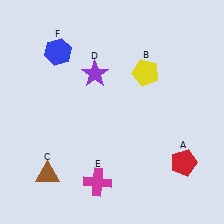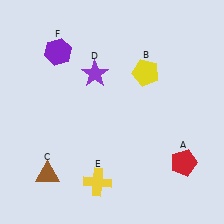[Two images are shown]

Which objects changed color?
E changed from magenta to yellow. F changed from blue to purple.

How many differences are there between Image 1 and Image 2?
There are 2 differences between the two images.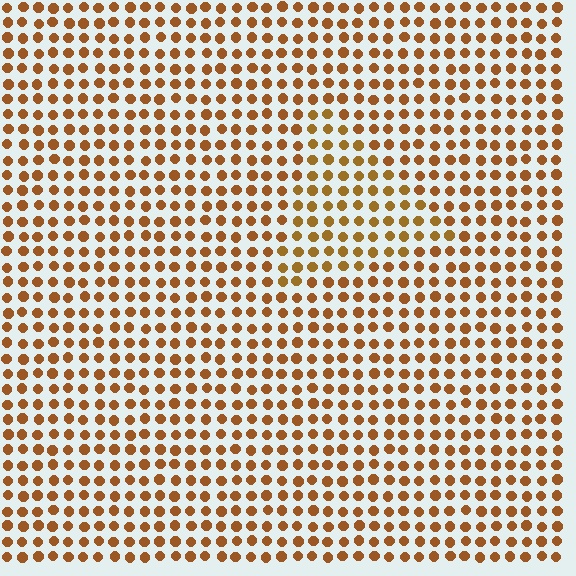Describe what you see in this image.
The image is filled with small brown elements in a uniform arrangement. A triangle-shaped region is visible where the elements are tinted to a slightly different hue, forming a subtle color boundary.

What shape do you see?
I see a triangle.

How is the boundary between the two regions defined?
The boundary is defined purely by a slight shift in hue (about 13 degrees). Spacing, size, and orientation are identical on both sides.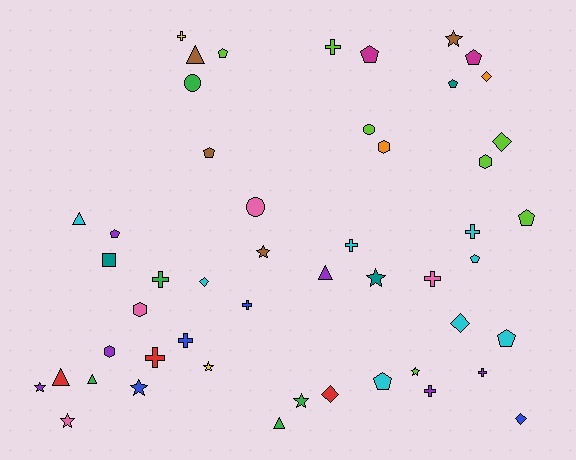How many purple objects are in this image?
There are 6 purple objects.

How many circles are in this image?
There are 3 circles.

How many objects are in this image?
There are 50 objects.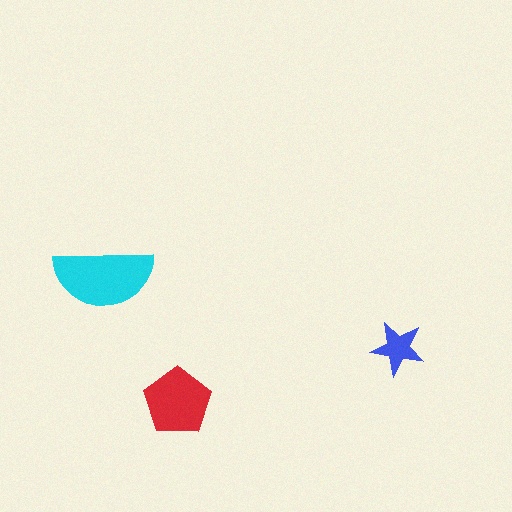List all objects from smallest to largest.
The blue star, the red pentagon, the cyan semicircle.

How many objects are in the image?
There are 3 objects in the image.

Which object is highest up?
The cyan semicircle is topmost.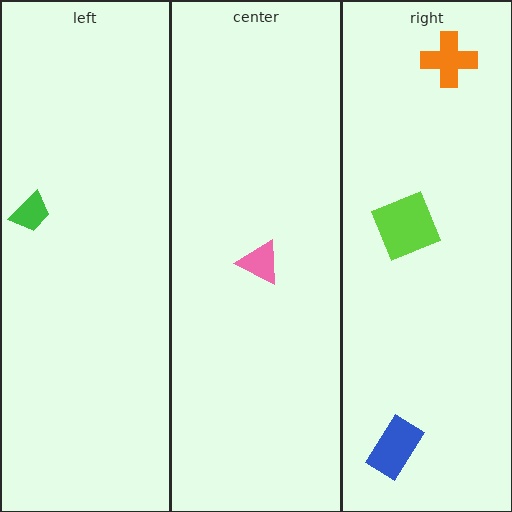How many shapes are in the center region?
1.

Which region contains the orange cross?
The right region.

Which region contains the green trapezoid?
The left region.